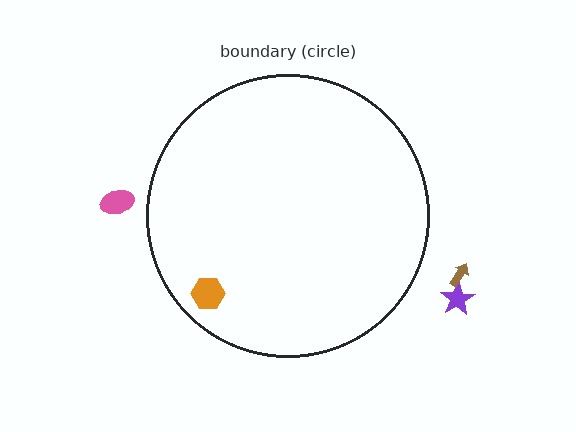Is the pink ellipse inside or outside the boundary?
Outside.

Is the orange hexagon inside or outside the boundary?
Inside.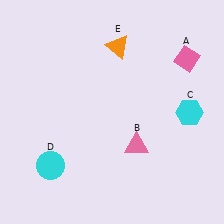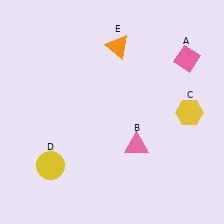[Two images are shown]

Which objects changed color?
C changed from cyan to yellow. D changed from cyan to yellow.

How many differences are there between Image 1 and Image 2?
There are 2 differences between the two images.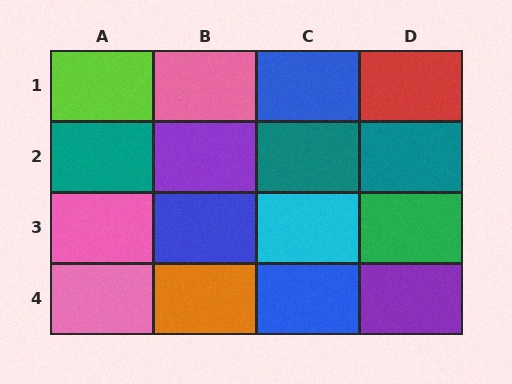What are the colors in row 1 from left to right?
Lime, pink, blue, red.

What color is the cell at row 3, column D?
Green.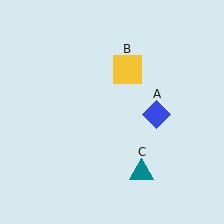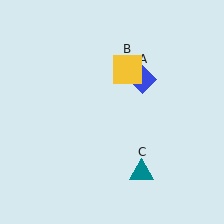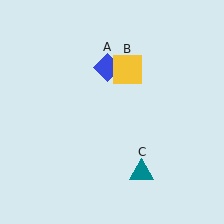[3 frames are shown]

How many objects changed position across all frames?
1 object changed position: blue diamond (object A).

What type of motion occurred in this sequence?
The blue diamond (object A) rotated counterclockwise around the center of the scene.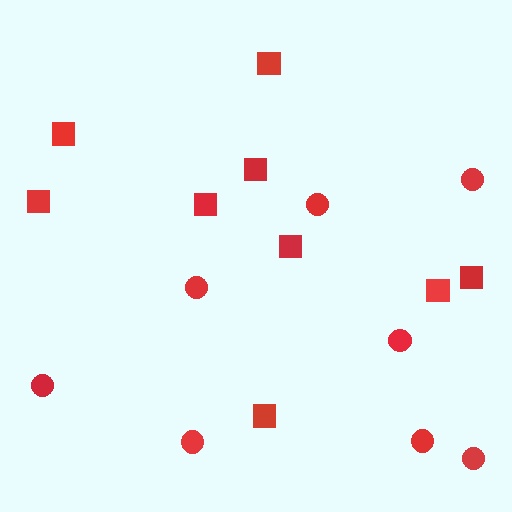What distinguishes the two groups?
There are 2 groups: one group of squares (9) and one group of circles (8).